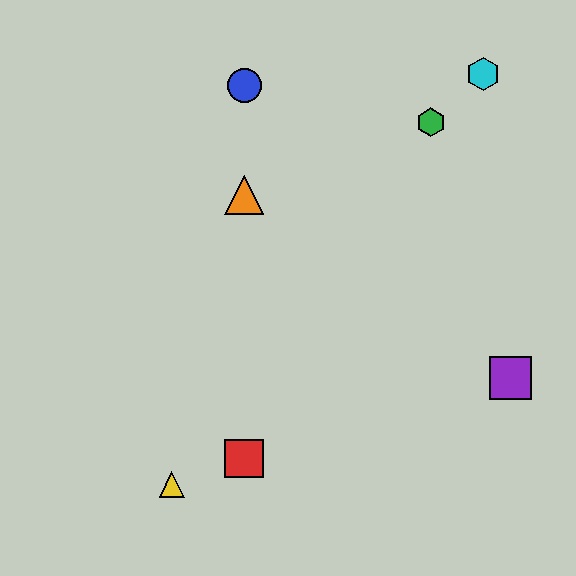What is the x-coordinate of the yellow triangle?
The yellow triangle is at x≈172.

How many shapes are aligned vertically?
3 shapes (the red square, the blue circle, the orange triangle) are aligned vertically.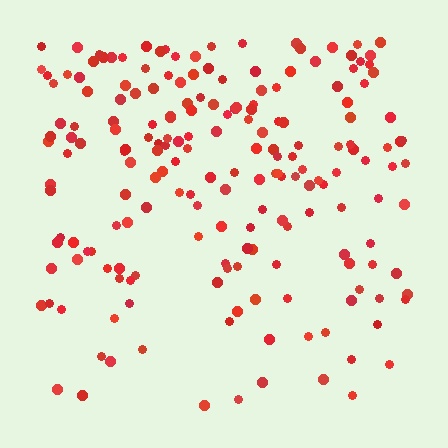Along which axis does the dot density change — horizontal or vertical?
Vertical.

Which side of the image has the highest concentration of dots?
The top.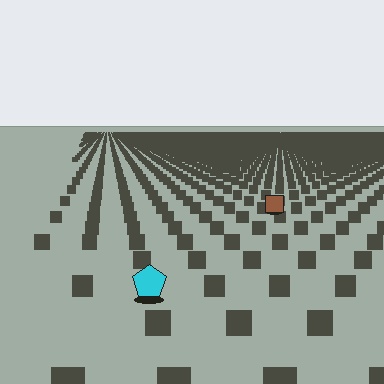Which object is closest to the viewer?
The cyan pentagon is closest. The texture marks near it are larger and more spread out.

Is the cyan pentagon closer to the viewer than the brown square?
Yes. The cyan pentagon is closer — you can tell from the texture gradient: the ground texture is coarser near it.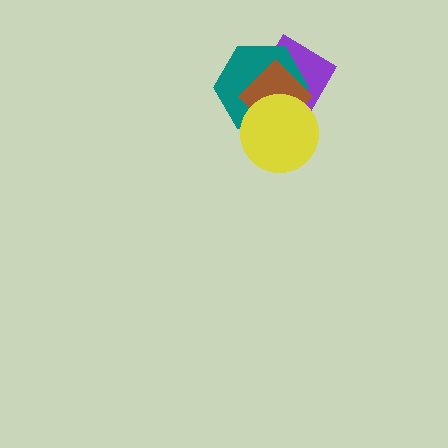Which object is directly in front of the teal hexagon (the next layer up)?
The brown diamond is directly in front of the teal hexagon.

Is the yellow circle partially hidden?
No, no other shape covers it.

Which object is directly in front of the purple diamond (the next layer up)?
The teal hexagon is directly in front of the purple diamond.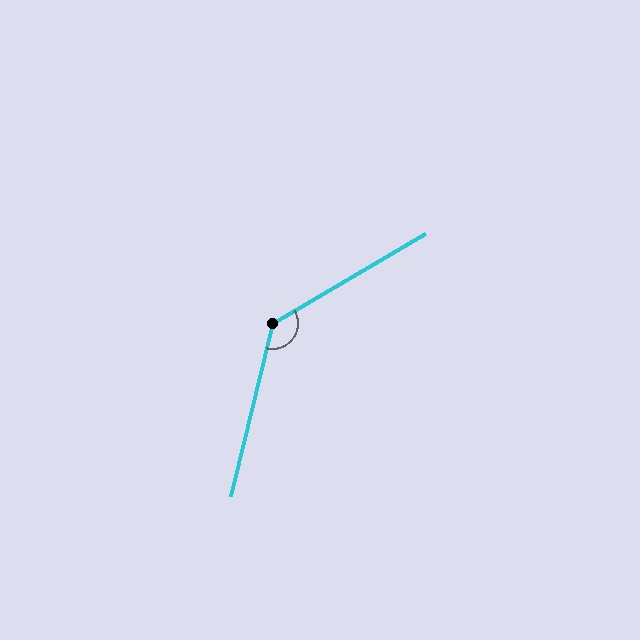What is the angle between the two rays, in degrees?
Approximately 134 degrees.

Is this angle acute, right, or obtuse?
It is obtuse.